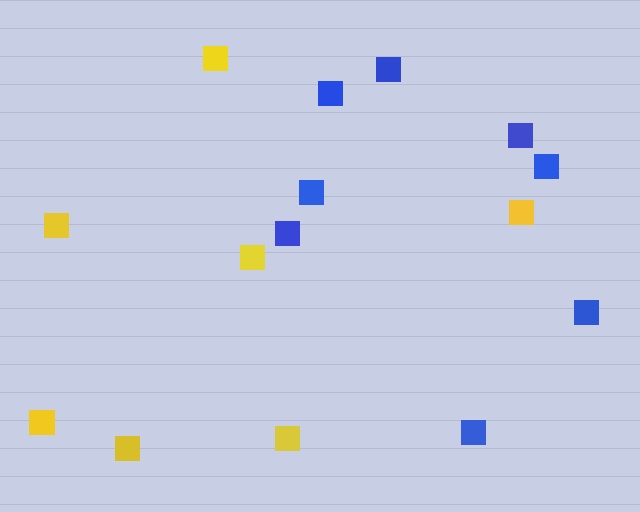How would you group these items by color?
There are 2 groups: one group of yellow squares (7) and one group of blue squares (8).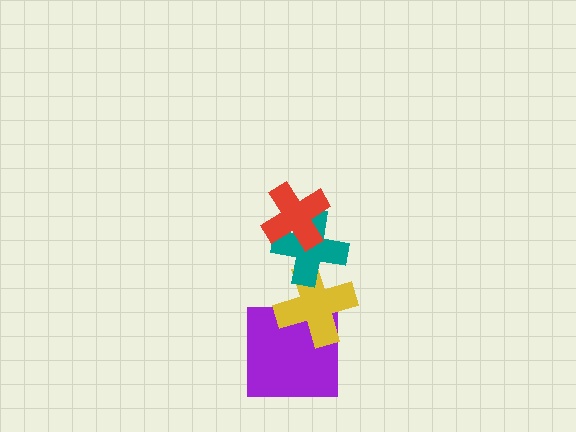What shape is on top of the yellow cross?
The teal cross is on top of the yellow cross.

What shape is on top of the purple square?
The yellow cross is on top of the purple square.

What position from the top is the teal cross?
The teal cross is 2nd from the top.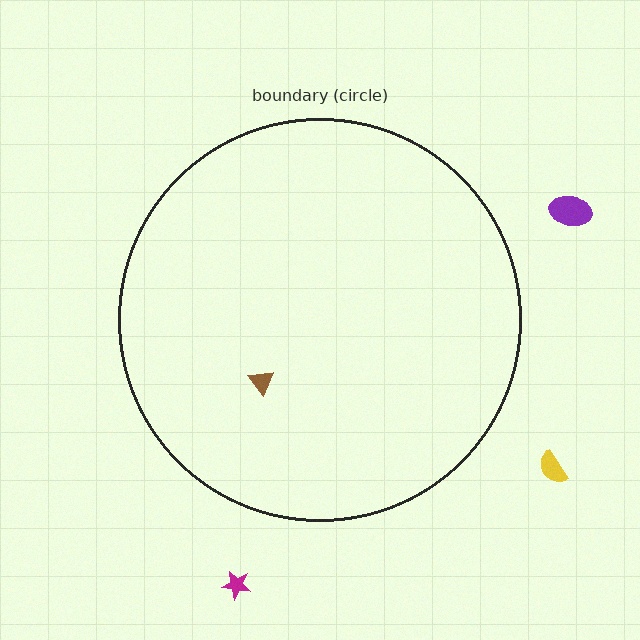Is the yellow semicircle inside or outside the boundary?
Outside.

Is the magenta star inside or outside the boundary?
Outside.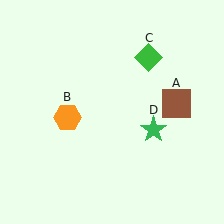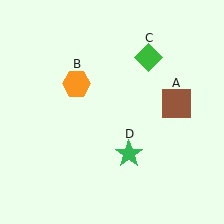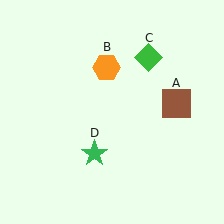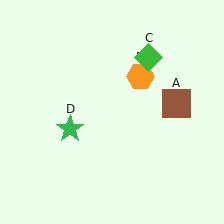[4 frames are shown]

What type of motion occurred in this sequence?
The orange hexagon (object B), green star (object D) rotated clockwise around the center of the scene.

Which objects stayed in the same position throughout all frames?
Brown square (object A) and green diamond (object C) remained stationary.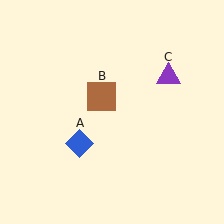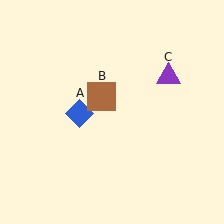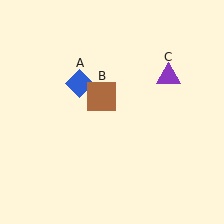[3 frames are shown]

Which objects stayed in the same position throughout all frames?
Brown square (object B) and purple triangle (object C) remained stationary.